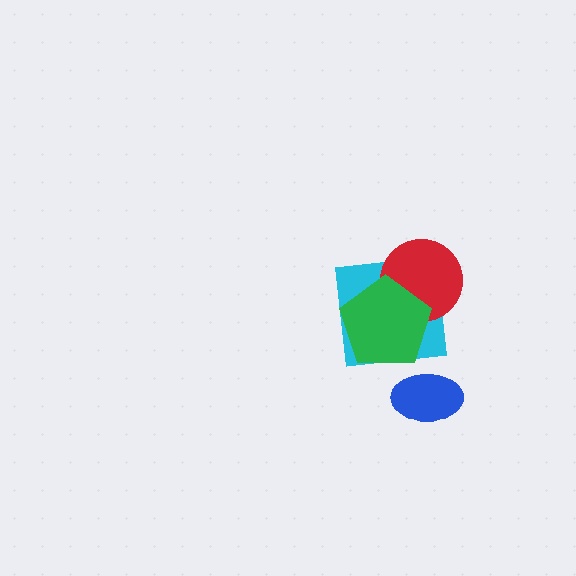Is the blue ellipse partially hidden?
No, no other shape covers it.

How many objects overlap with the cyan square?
2 objects overlap with the cyan square.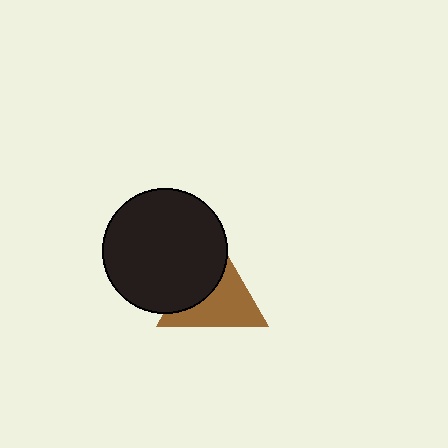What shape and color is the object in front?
The object in front is a black circle.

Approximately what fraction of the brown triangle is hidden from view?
Roughly 42% of the brown triangle is hidden behind the black circle.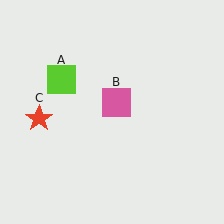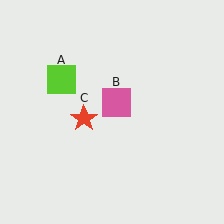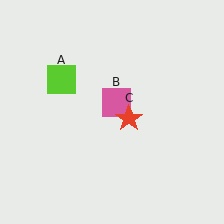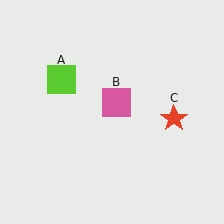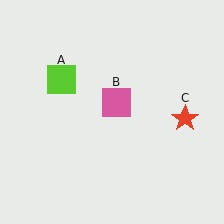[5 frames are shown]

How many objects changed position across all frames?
1 object changed position: red star (object C).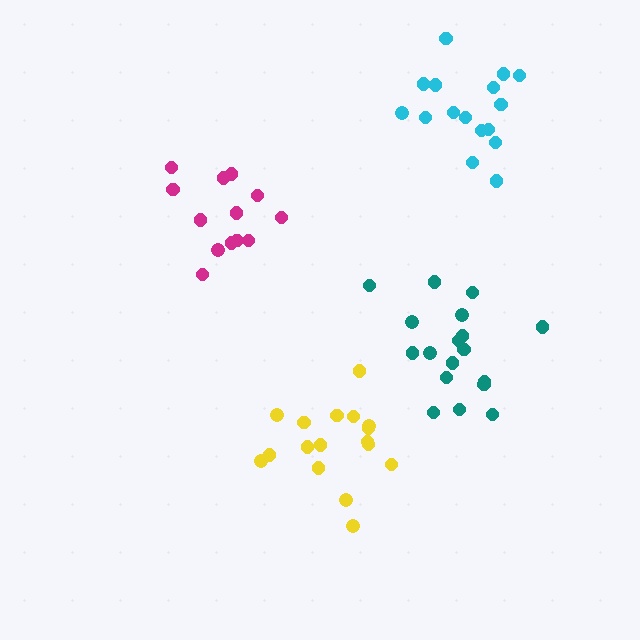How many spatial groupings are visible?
There are 4 spatial groupings.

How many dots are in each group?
Group 1: 16 dots, Group 2: 17 dots, Group 3: 13 dots, Group 4: 18 dots (64 total).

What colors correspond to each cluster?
The clusters are colored: cyan, yellow, magenta, teal.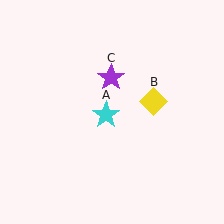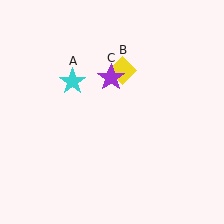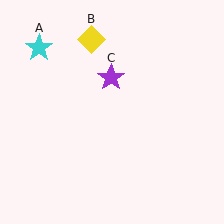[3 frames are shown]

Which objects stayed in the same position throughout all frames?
Purple star (object C) remained stationary.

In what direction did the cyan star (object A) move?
The cyan star (object A) moved up and to the left.